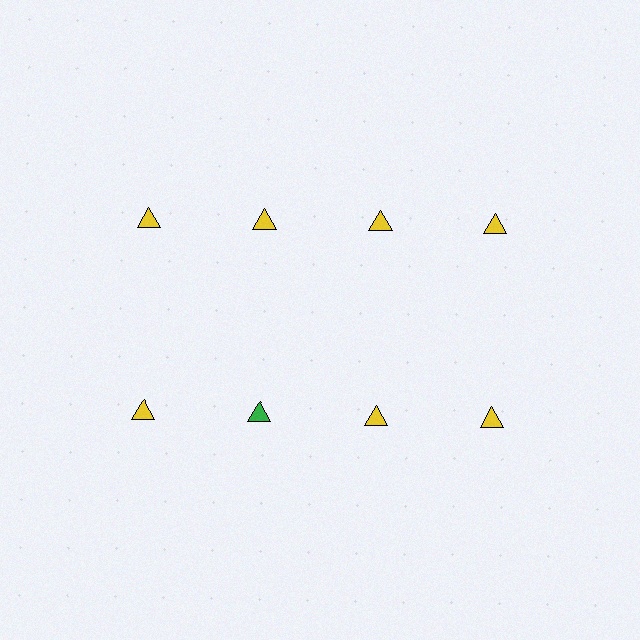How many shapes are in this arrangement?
There are 8 shapes arranged in a grid pattern.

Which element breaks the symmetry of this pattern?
The green triangle in the second row, second from left column breaks the symmetry. All other shapes are yellow triangles.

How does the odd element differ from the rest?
It has a different color: green instead of yellow.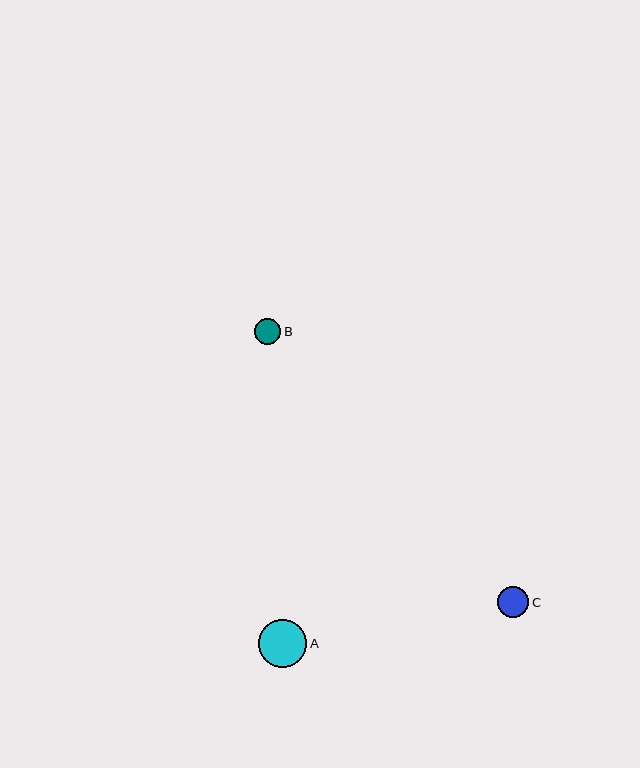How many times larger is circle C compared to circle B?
Circle C is approximately 1.2 times the size of circle B.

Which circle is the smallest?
Circle B is the smallest with a size of approximately 26 pixels.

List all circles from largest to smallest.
From largest to smallest: A, C, B.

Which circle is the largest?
Circle A is the largest with a size of approximately 48 pixels.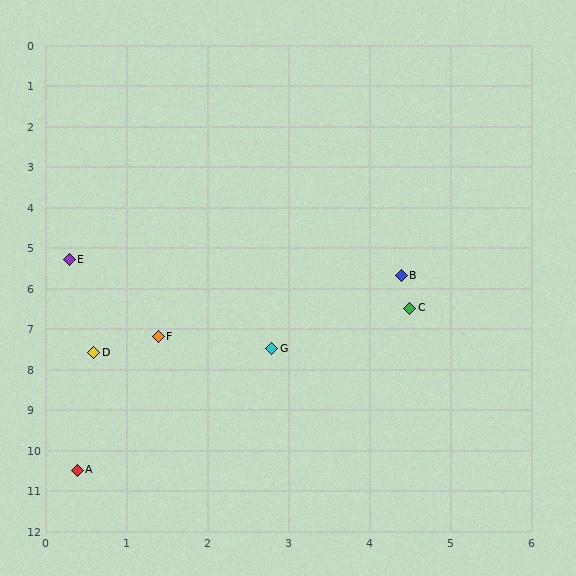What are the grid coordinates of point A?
Point A is at approximately (0.4, 10.5).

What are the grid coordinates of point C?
Point C is at approximately (4.5, 6.5).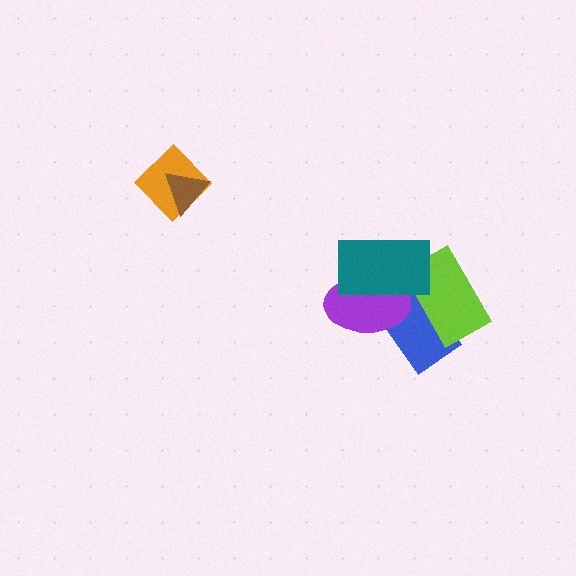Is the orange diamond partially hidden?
Yes, it is partially covered by another shape.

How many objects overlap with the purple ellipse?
2 objects overlap with the purple ellipse.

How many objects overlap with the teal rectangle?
3 objects overlap with the teal rectangle.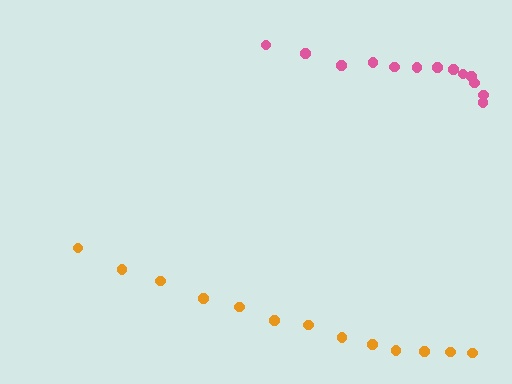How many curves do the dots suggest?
There are 2 distinct paths.